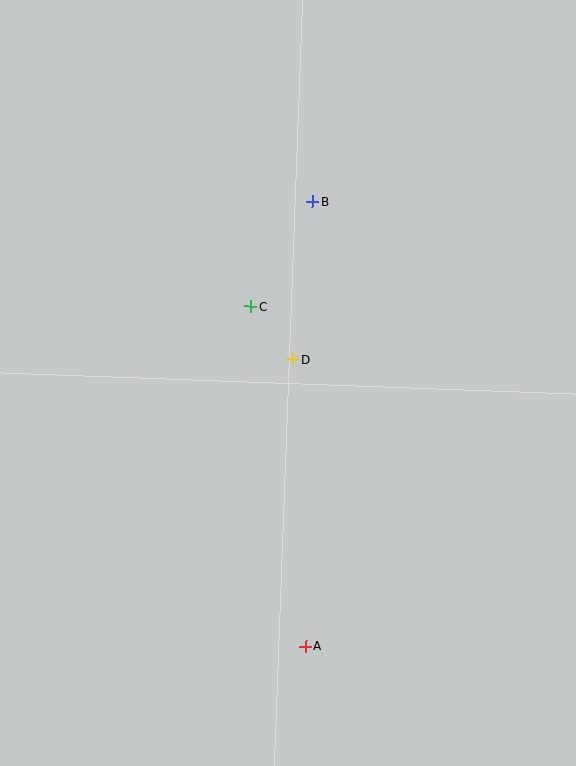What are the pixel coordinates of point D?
Point D is at (293, 359).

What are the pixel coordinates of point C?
Point C is at (251, 306).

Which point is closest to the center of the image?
Point D at (293, 359) is closest to the center.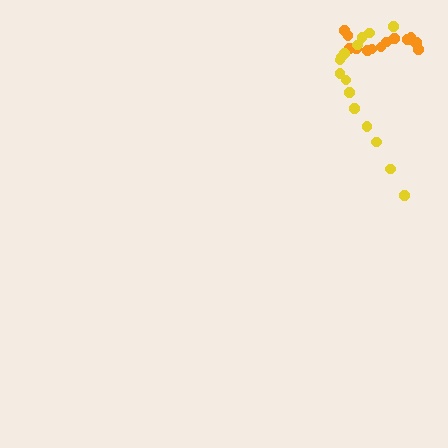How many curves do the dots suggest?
There are 2 distinct paths.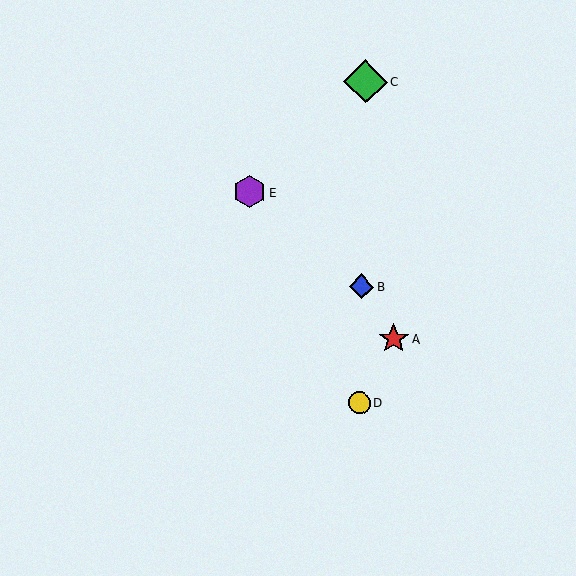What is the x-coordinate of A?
Object A is at x≈394.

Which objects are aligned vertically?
Objects B, C, D are aligned vertically.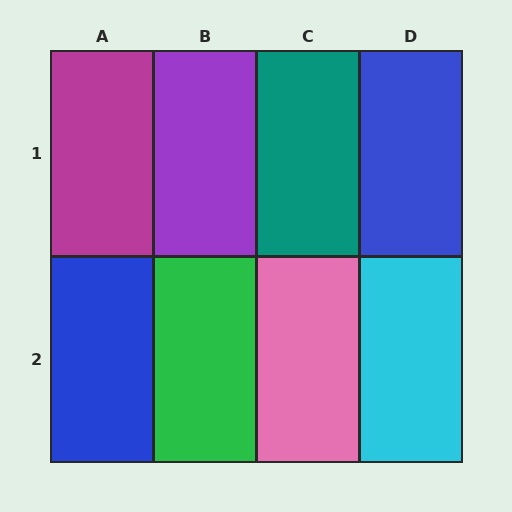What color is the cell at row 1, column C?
Teal.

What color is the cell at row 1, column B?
Purple.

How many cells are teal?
1 cell is teal.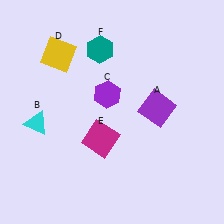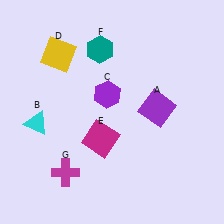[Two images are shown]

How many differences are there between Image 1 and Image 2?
There is 1 difference between the two images.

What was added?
A magenta cross (G) was added in Image 2.